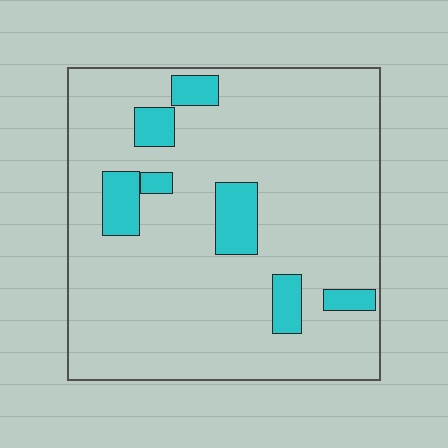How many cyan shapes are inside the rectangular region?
7.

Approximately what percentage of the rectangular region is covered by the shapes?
Approximately 15%.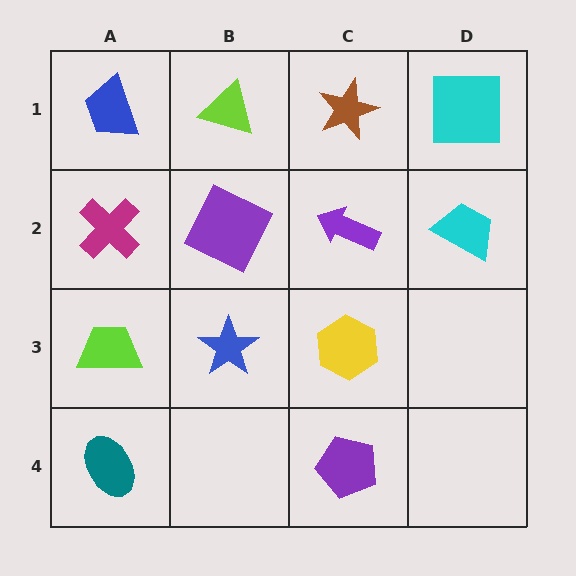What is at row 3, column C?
A yellow hexagon.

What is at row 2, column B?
A purple square.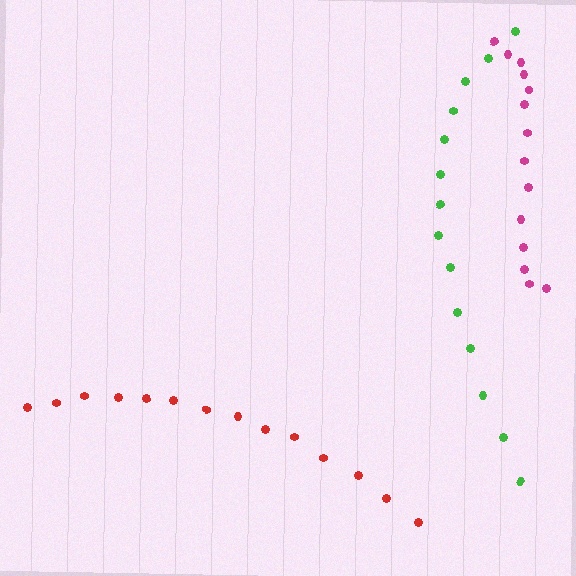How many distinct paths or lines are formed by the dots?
There are 3 distinct paths.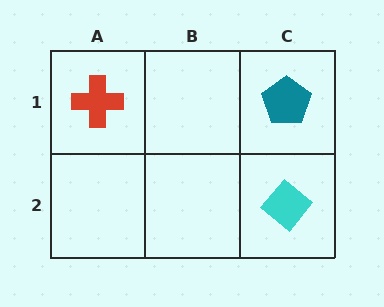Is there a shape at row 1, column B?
No, that cell is empty.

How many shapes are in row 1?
2 shapes.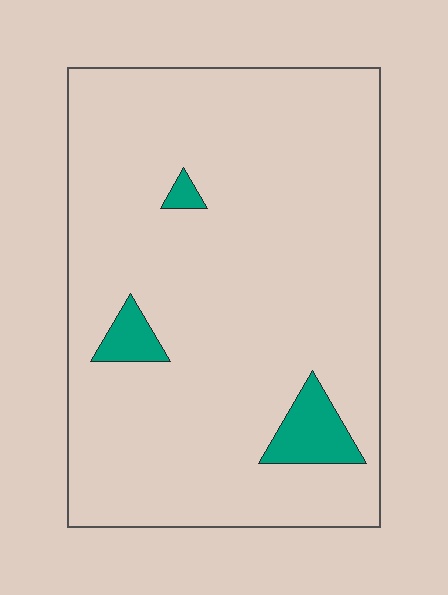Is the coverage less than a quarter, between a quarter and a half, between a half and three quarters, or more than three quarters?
Less than a quarter.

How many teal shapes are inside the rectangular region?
3.